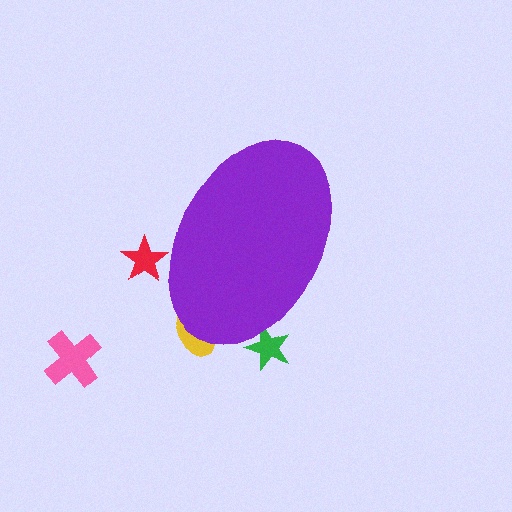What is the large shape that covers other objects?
A purple ellipse.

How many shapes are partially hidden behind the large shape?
3 shapes are partially hidden.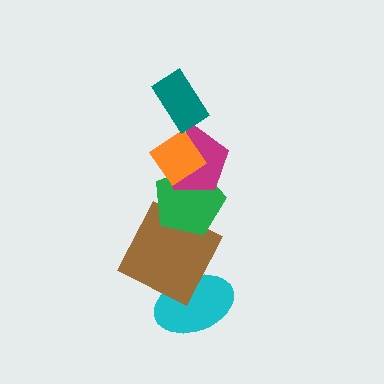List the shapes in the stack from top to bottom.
From top to bottom: the teal rectangle, the orange diamond, the magenta pentagon, the green pentagon, the brown square, the cyan ellipse.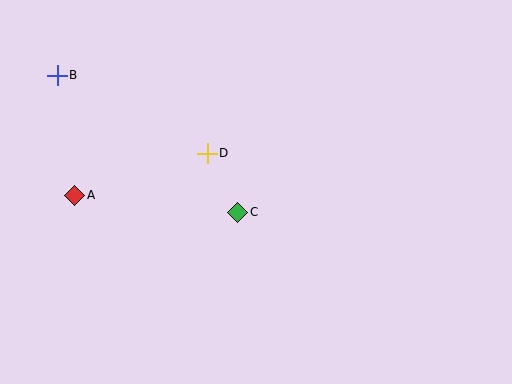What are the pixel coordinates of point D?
Point D is at (207, 153).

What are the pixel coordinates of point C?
Point C is at (238, 212).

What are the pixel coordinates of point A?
Point A is at (75, 195).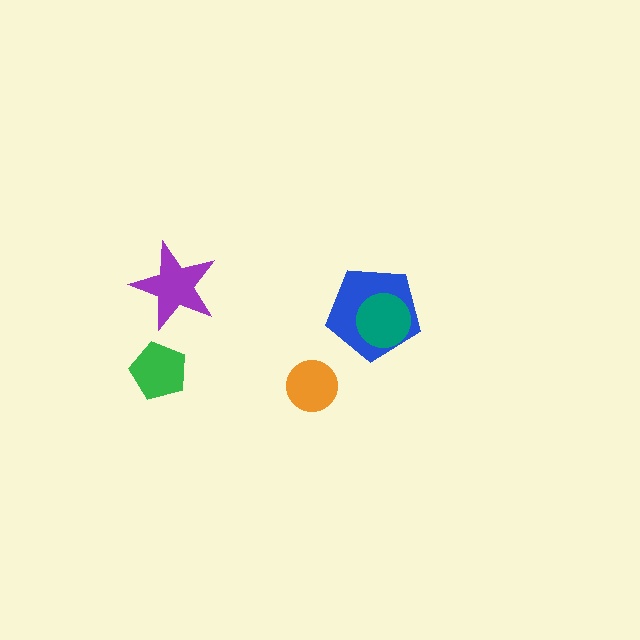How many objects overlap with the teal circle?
1 object overlaps with the teal circle.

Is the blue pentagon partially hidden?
Yes, it is partially covered by another shape.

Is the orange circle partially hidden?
No, no other shape covers it.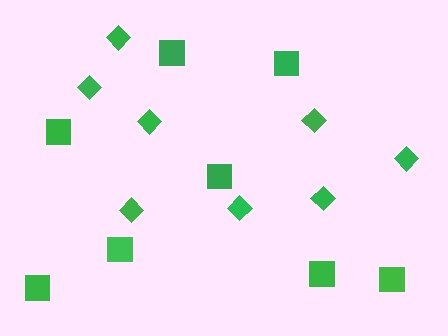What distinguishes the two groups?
There are 2 groups: one group of squares (8) and one group of diamonds (8).